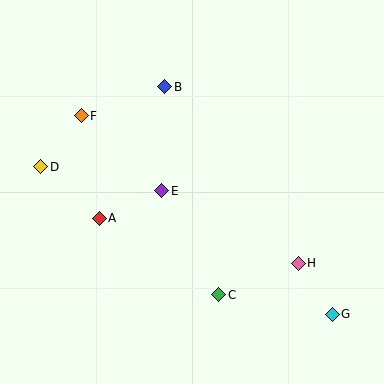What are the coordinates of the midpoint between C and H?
The midpoint between C and H is at (258, 279).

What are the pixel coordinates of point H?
Point H is at (298, 263).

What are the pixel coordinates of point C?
Point C is at (219, 295).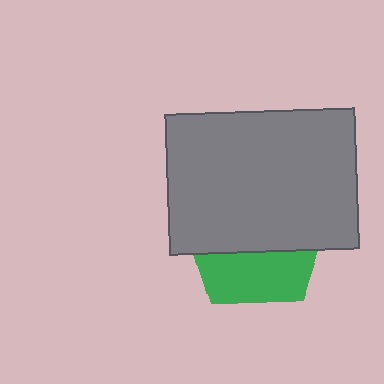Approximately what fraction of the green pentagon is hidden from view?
Roughly 63% of the green pentagon is hidden behind the gray rectangle.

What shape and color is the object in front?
The object in front is a gray rectangle.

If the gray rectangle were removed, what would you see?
You would see the complete green pentagon.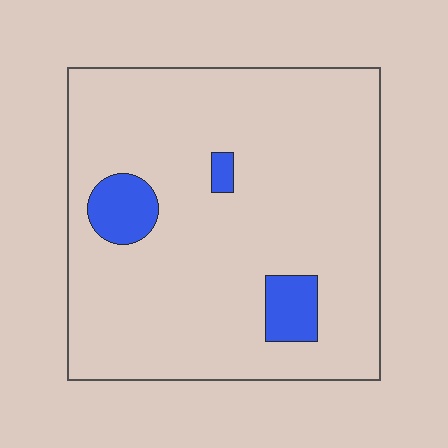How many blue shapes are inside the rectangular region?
3.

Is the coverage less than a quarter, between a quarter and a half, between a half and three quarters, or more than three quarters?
Less than a quarter.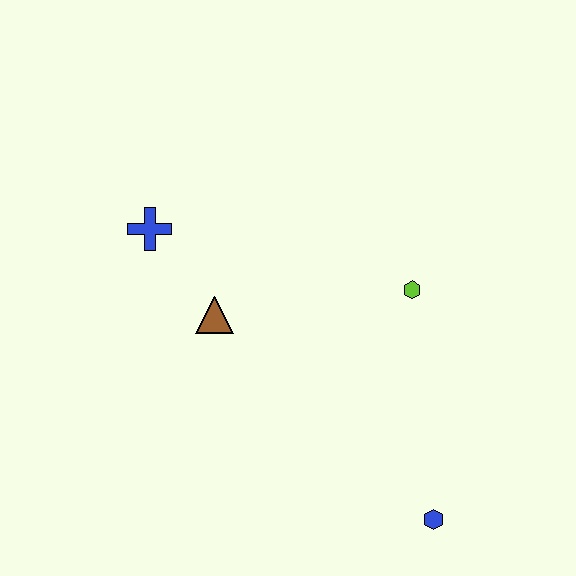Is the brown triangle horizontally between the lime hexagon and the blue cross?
Yes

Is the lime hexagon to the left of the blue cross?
No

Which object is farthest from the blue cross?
The blue hexagon is farthest from the blue cross.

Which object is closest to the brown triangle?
The blue cross is closest to the brown triangle.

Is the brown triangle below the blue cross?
Yes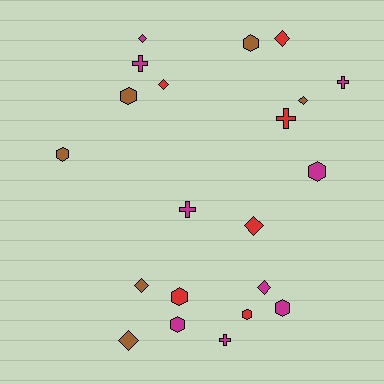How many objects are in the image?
There are 21 objects.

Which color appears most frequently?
Magenta, with 9 objects.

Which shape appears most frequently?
Diamond, with 8 objects.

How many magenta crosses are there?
There are 4 magenta crosses.